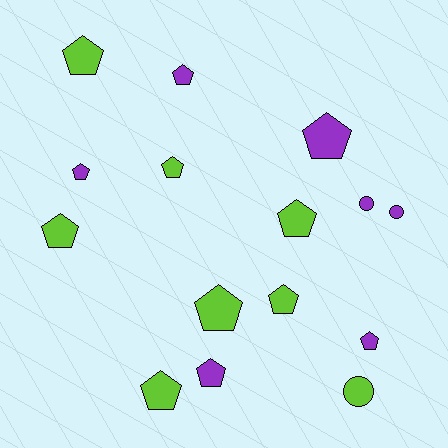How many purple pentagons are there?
There are 5 purple pentagons.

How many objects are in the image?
There are 15 objects.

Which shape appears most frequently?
Pentagon, with 12 objects.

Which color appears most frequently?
Lime, with 8 objects.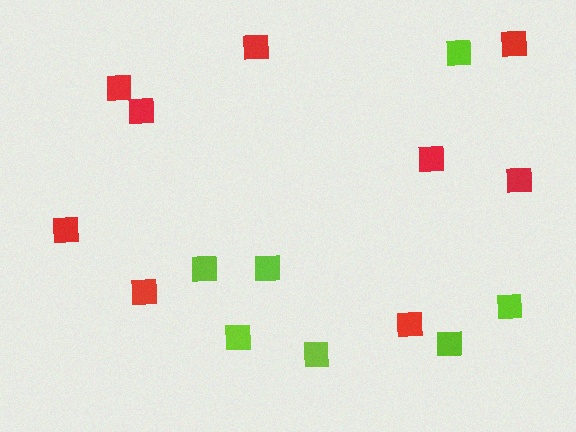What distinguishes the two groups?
There are 2 groups: one group of lime squares (7) and one group of red squares (9).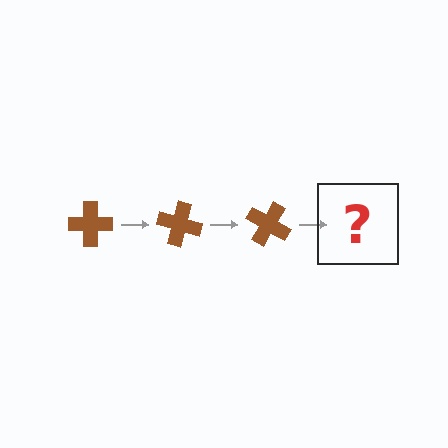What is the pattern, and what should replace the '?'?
The pattern is that the cross rotates 15 degrees each step. The '?' should be a brown cross rotated 45 degrees.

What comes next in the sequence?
The next element should be a brown cross rotated 45 degrees.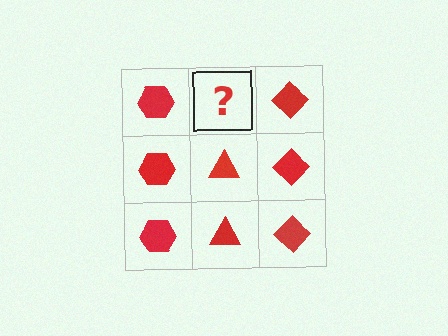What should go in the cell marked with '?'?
The missing cell should contain a red triangle.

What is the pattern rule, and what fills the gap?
The rule is that each column has a consistent shape. The gap should be filled with a red triangle.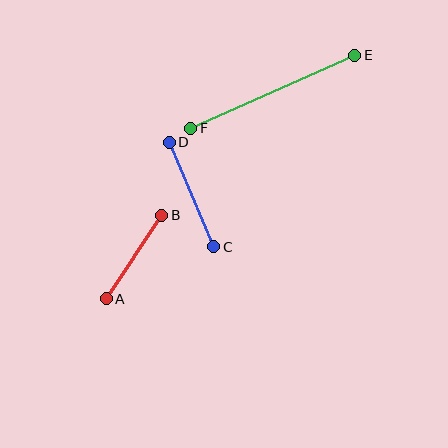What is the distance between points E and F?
The distance is approximately 180 pixels.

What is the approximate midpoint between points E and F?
The midpoint is at approximately (273, 92) pixels.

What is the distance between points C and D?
The distance is approximately 113 pixels.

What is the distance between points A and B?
The distance is approximately 100 pixels.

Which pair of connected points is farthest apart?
Points E and F are farthest apart.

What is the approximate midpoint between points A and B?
The midpoint is at approximately (134, 257) pixels.